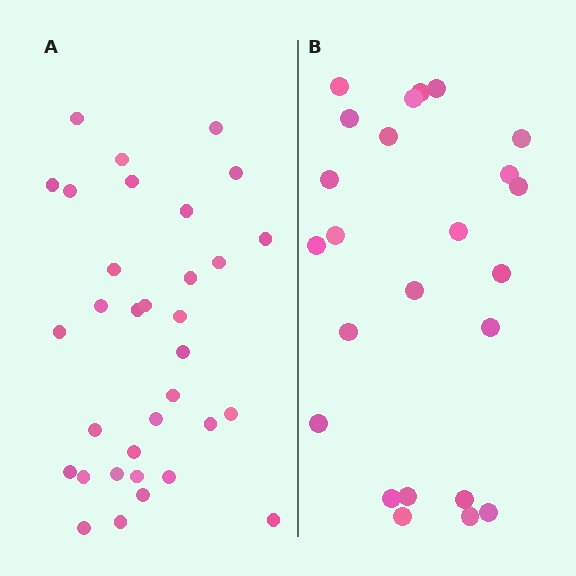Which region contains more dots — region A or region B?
Region A (the left region) has more dots.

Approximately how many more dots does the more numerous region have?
Region A has roughly 8 or so more dots than region B.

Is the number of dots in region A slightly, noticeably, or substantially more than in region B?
Region A has noticeably more, but not dramatically so. The ratio is roughly 1.4 to 1.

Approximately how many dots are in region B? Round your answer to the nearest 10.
About 20 dots. (The exact count is 24, which rounds to 20.)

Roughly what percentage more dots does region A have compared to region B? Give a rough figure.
About 40% more.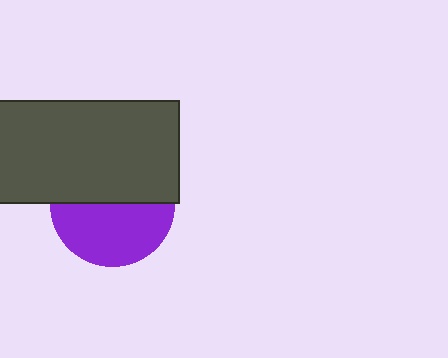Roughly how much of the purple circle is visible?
About half of it is visible (roughly 51%).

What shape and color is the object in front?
The object in front is a dark gray rectangle.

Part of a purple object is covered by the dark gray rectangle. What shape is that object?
It is a circle.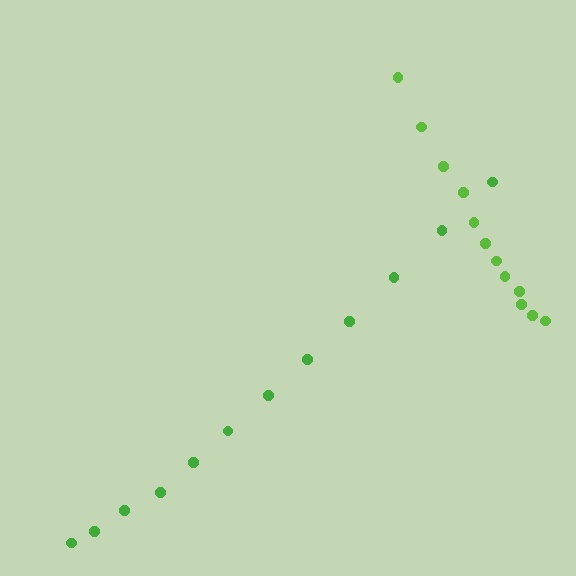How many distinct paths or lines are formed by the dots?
There are 2 distinct paths.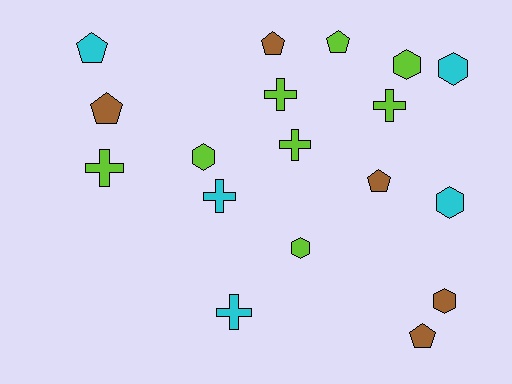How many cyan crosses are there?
There are 2 cyan crosses.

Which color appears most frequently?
Lime, with 8 objects.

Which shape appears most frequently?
Pentagon, with 6 objects.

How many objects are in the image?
There are 18 objects.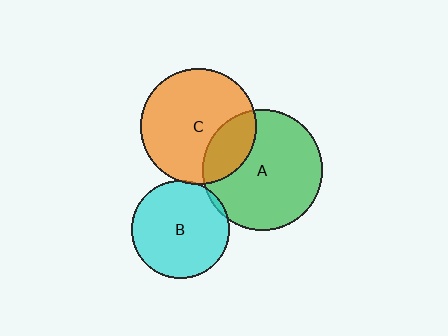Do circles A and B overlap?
Yes.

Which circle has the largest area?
Circle A (green).